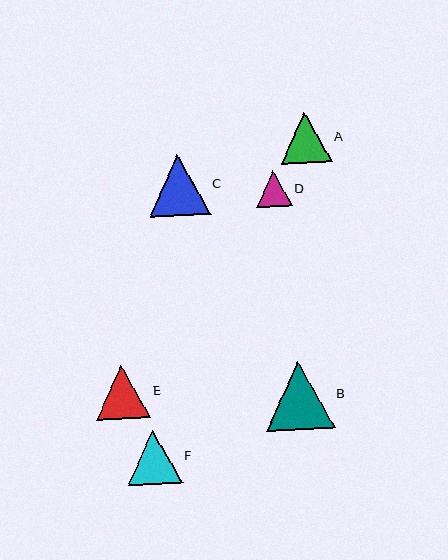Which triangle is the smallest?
Triangle D is the smallest with a size of approximately 35 pixels.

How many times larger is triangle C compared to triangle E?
Triangle C is approximately 1.1 times the size of triangle E.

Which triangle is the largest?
Triangle B is the largest with a size of approximately 69 pixels.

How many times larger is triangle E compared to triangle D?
Triangle E is approximately 1.5 times the size of triangle D.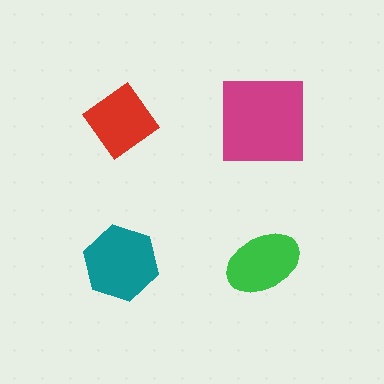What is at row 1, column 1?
A red diamond.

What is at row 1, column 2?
A magenta square.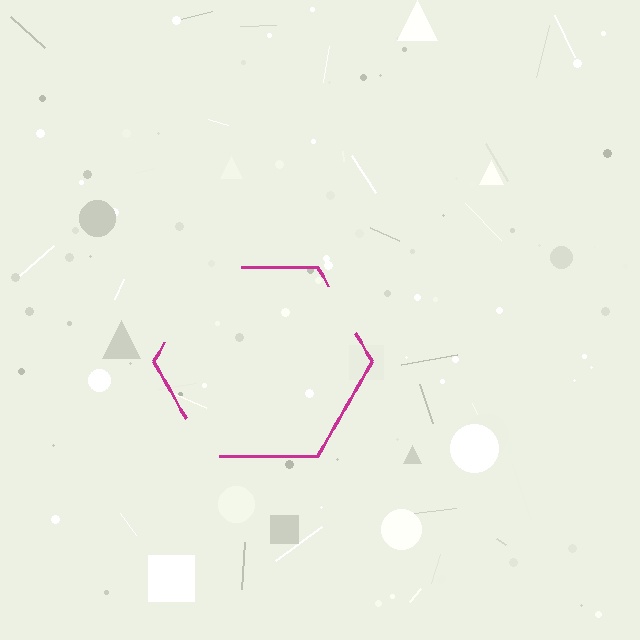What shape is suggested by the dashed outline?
The dashed outline suggests a hexagon.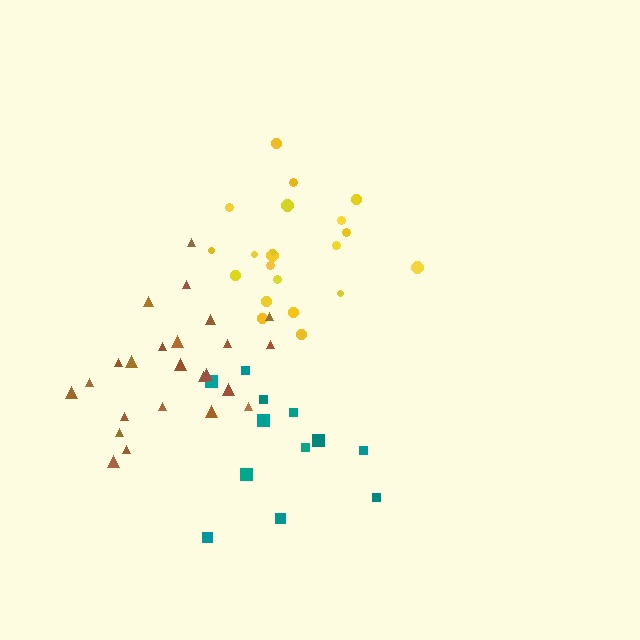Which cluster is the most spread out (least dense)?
Brown.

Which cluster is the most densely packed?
Yellow.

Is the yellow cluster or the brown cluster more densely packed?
Yellow.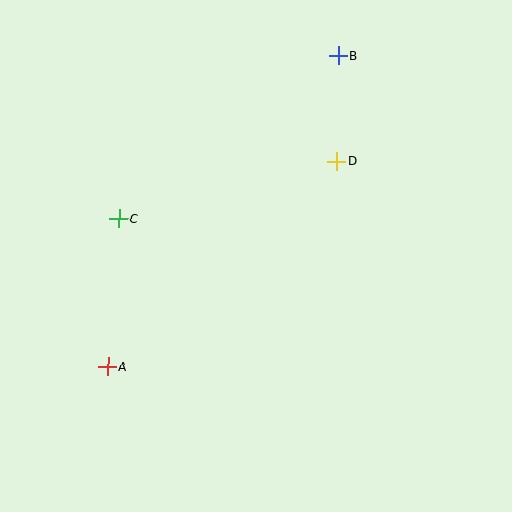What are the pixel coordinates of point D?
Point D is at (337, 161).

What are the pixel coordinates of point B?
Point B is at (338, 56).